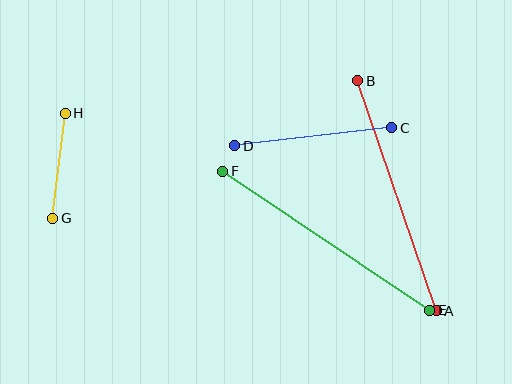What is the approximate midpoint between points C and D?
The midpoint is at approximately (313, 137) pixels.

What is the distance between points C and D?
The distance is approximately 158 pixels.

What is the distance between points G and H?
The distance is approximately 106 pixels.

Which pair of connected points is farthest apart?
Points E and F are farthest apart.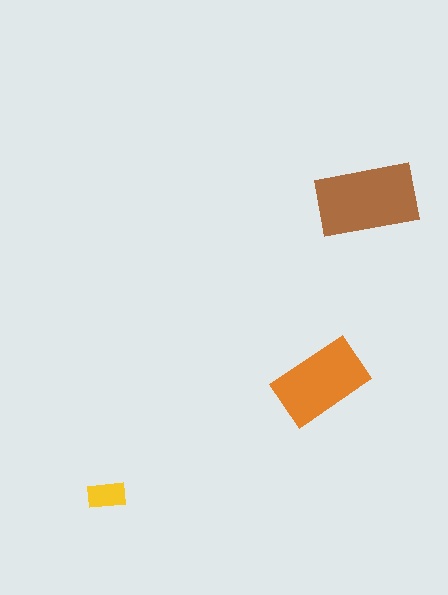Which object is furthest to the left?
The yellow rectangle is leftmost.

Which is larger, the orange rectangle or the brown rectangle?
The brown one.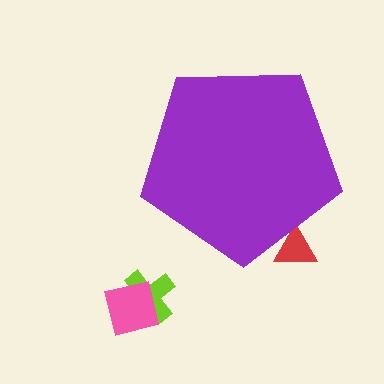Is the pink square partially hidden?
No, the pink square is fully visible.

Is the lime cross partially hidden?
No, the lime cross is fully visible.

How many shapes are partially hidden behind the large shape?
1 shape is partially hidden.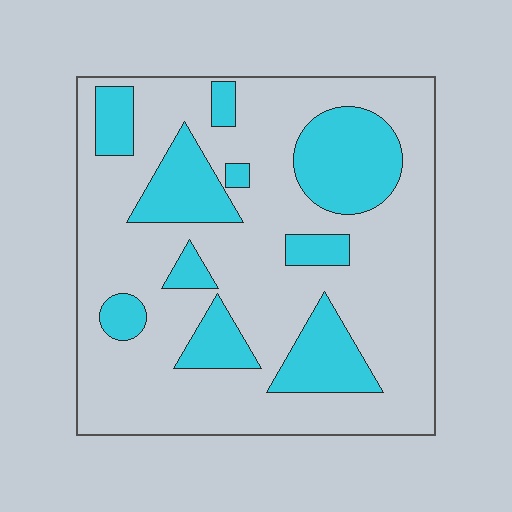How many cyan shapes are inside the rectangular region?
10.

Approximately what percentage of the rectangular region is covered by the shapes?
Approximately 25%.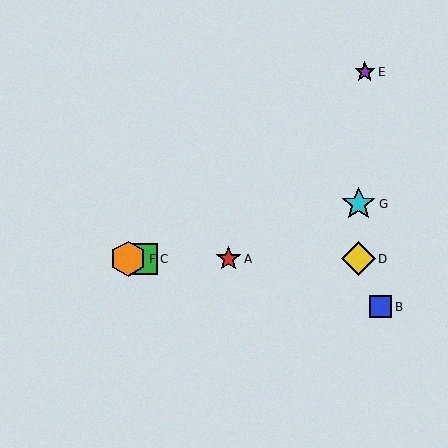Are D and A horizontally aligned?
Yes, both are at y≈259.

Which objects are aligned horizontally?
Objects A, C, D, F are aligned horizontally.